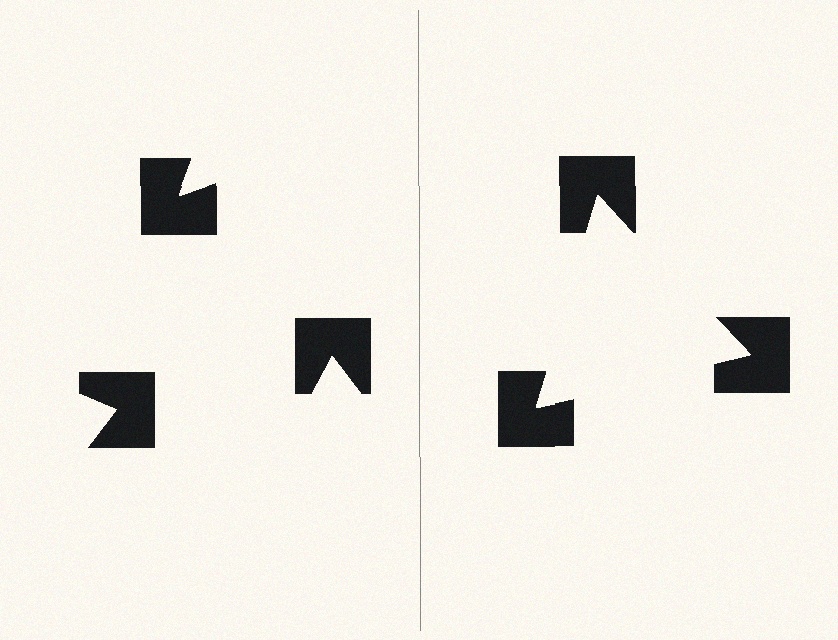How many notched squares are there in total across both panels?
6 — 3 on each side.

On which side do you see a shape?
An illusory triangle appears on the right side. On the left side the wedge cuts are rotated, so no coherent shape forms.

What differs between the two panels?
The notched squares are positioned identically on both sides; only the wedge orientations differ. On the right they align to a triangle; on the left they are misaligned.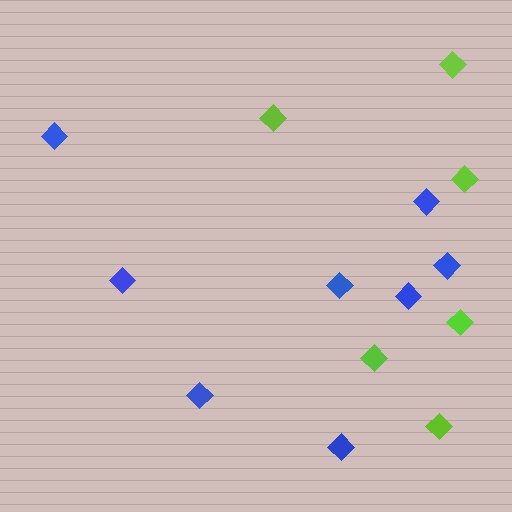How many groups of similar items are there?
There are 2 groups: one group of lime diamonds (6) and one group of blue diamonds (8).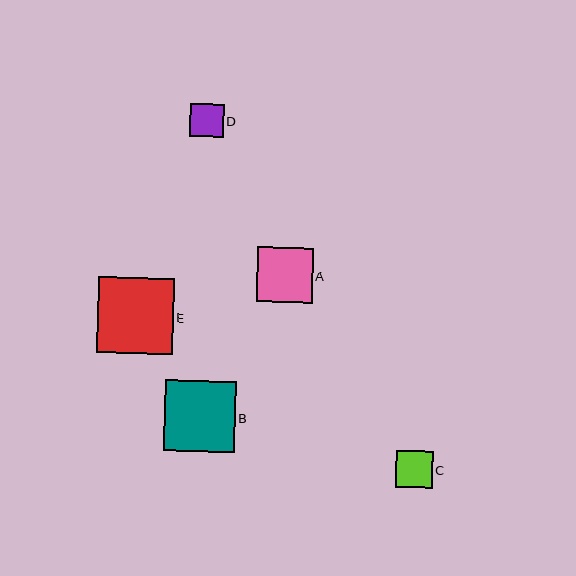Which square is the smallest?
Square D is the smallest with a size of approximately 34 pixels.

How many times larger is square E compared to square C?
Square E is approximately 2.0 times the size of square C.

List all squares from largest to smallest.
From largest to smallest: E, B, A, C, D.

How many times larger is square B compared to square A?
Square B is approximately 1.3 times the size of square A.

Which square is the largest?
Square E is the largest with a size of approximately 76 pixels.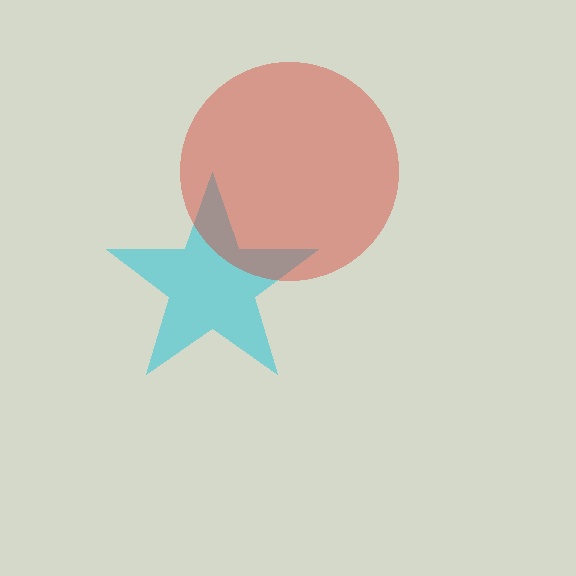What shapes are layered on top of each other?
The layered shapes are: a cyan star, a red circle.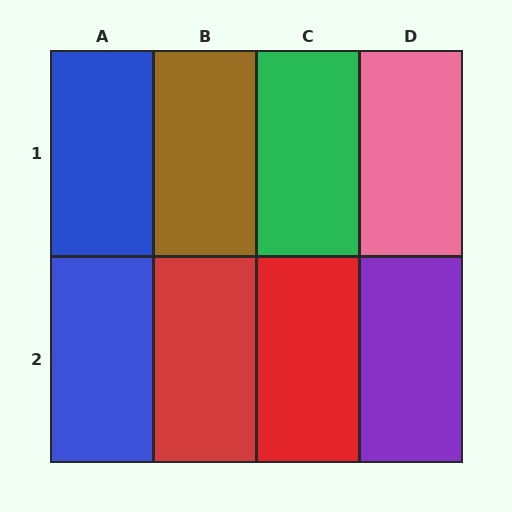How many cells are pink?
1 cell is pink.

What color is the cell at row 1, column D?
Pink.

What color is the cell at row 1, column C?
Green.